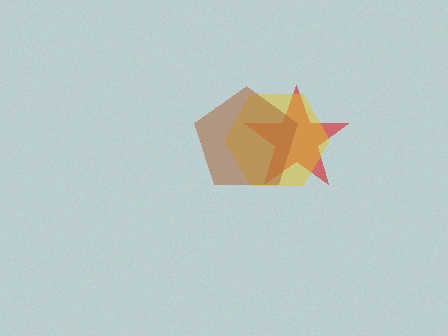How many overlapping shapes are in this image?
There are 3 overlapping shapes in the image.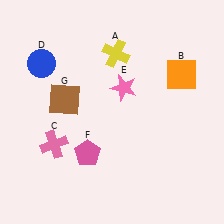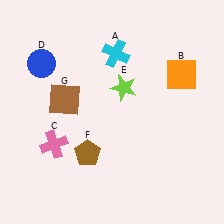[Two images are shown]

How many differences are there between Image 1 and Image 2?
There are 3 differences between the two images.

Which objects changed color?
A changed from yellow to cyan. E changed from pink to lime. F changed from pink to brown.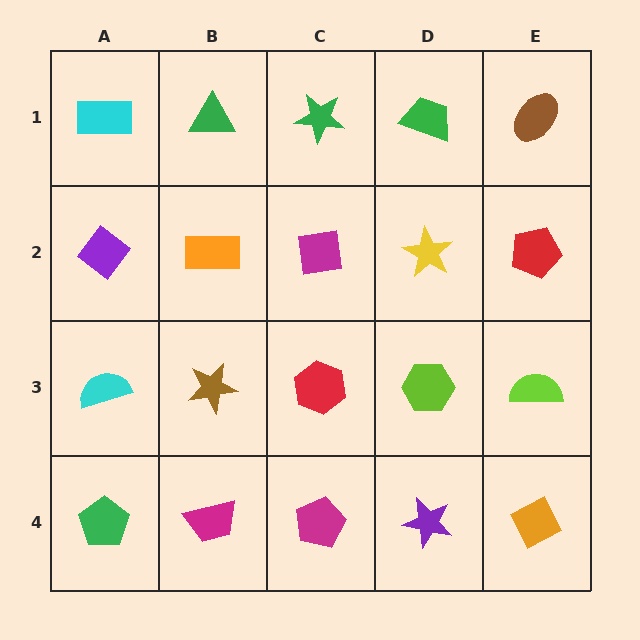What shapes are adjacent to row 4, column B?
A brown star (row 3, column B), a green pentagon (row 4, column A), a magenta pentagon (row 4, column C).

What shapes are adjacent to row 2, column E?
A brown ellipse (row 1, column E), a lime semicircle (row 3, column E), a yellow star (row 2, column D).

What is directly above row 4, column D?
A lime hexagon.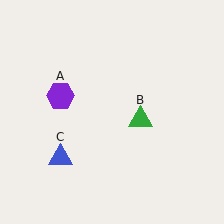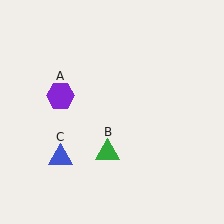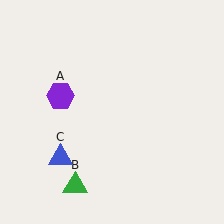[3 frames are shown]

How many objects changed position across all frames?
1 object changed position: green triangle (object B).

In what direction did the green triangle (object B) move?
The green triangle (object B) moved down and to the left.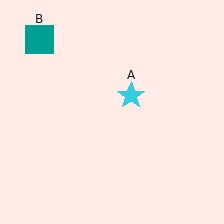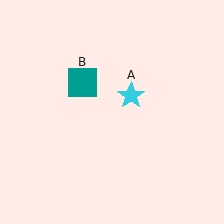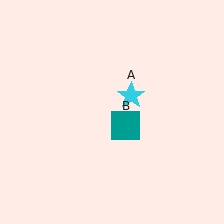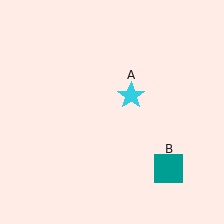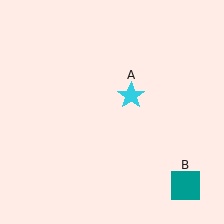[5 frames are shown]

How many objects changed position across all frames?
1 object changed position: teal square (object B).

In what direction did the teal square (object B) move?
The teal square (object B) moved down and to the right.